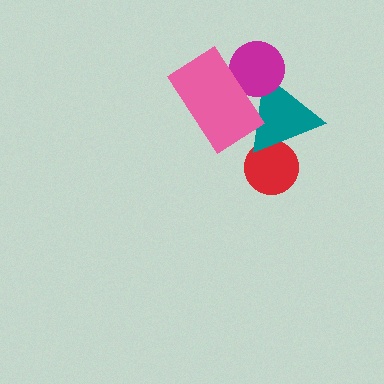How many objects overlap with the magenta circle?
2 objects overlap with the magenta circle.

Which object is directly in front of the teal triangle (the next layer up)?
The magenta circle is directly in front of the teal triangle.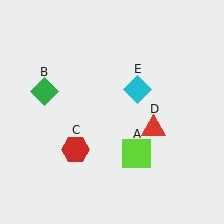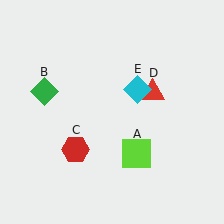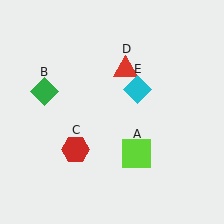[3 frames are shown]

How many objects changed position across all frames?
1 object changed position: red triangle (object D).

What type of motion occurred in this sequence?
The red triangle (object D) rotated counterclockwise around the center of the scene.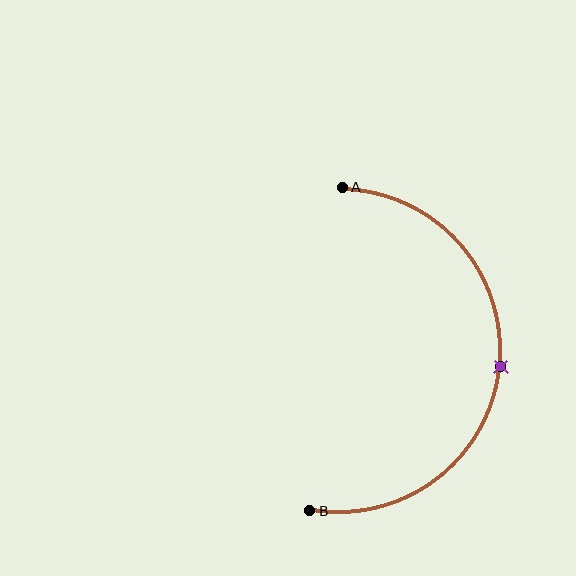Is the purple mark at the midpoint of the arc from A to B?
Yes. The purple mark lies on the arc at equal arc-length from both A and B — it is the arc midpoint.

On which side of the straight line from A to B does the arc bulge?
The arc bulges to the right of the straight line connecting A and B.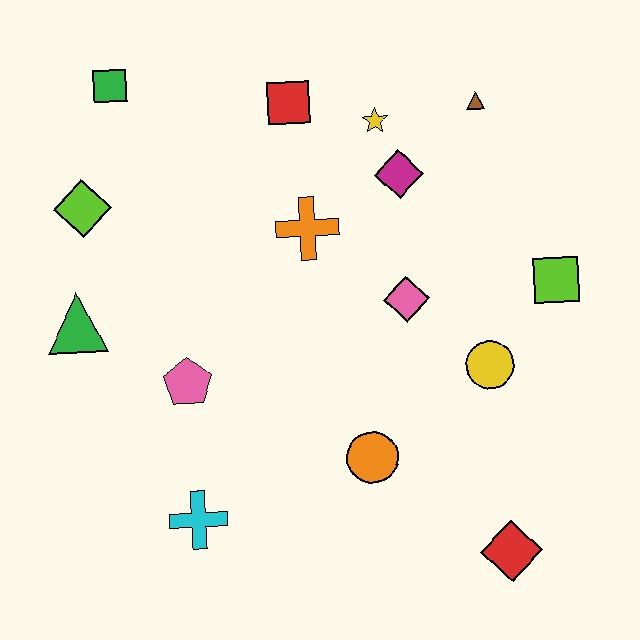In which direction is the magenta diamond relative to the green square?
The magenta diamond is to the right of the green square.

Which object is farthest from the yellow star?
The red diamond is farthest from the yellow star.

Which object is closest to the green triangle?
The lime diamond is closest to the green triangle.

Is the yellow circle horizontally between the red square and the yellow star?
No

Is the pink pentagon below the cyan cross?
No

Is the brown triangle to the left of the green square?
No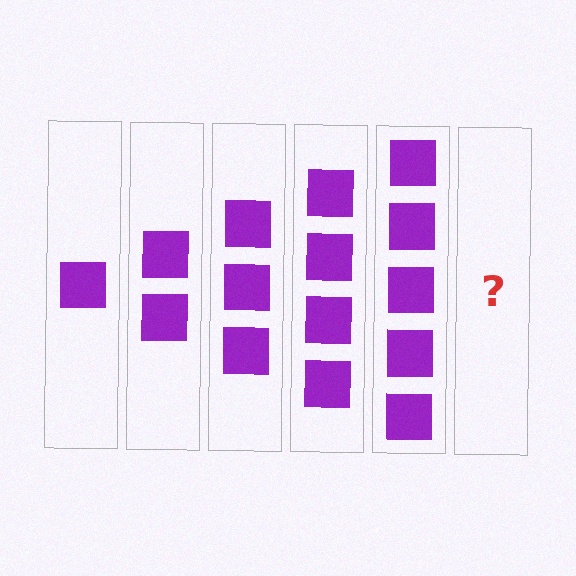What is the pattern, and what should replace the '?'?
The pattern is that each step adds one more square. The '?' should be 6 squares.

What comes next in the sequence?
The next element should be 6 squares.